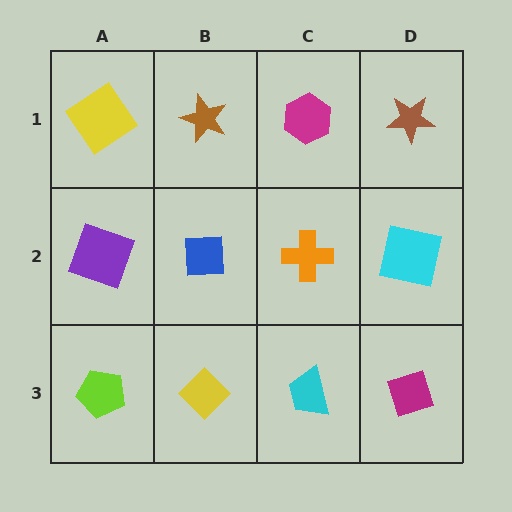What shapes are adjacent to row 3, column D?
A cyan square (row 2, column D), a cyan trapezoid (row 3, column C).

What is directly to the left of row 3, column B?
A lime pentagon.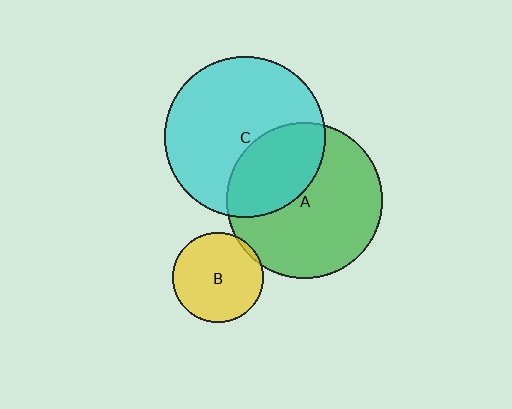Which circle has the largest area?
Circle C (cyan).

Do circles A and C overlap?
Yes.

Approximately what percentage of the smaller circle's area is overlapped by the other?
Approximately 35%.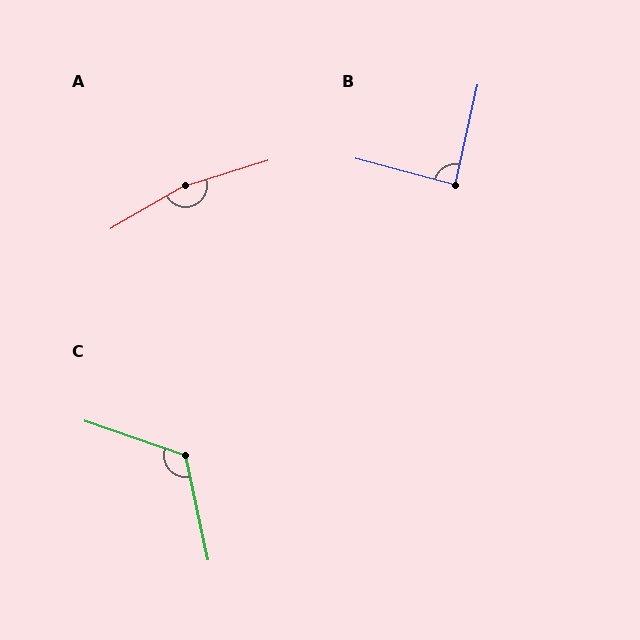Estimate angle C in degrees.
Approximately 121 degrees.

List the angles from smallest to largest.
B (87°), C (121°), A (167°).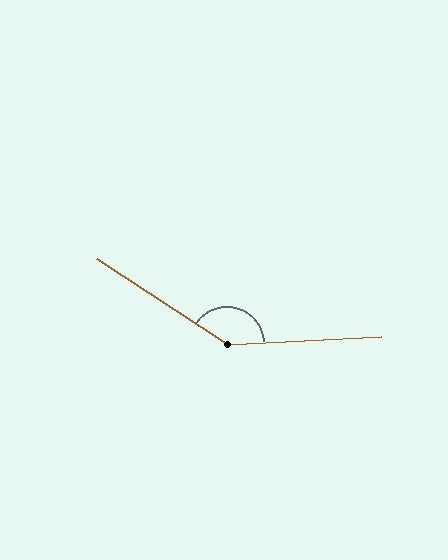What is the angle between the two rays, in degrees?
Approximately 144 degrees.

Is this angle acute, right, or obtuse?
It is obtuse.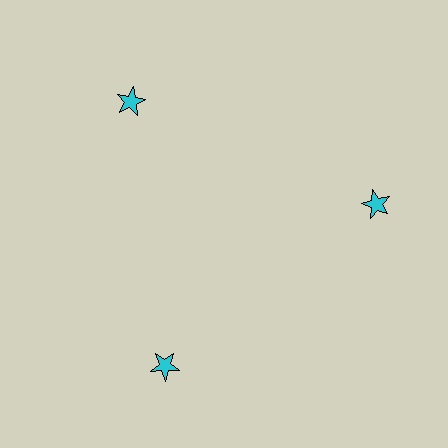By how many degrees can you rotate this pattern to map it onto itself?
The pattern maps onto itself every 120 degrees of rotation.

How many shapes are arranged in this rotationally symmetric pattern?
There are 3 shapes, arranged in 3 groups of 1.